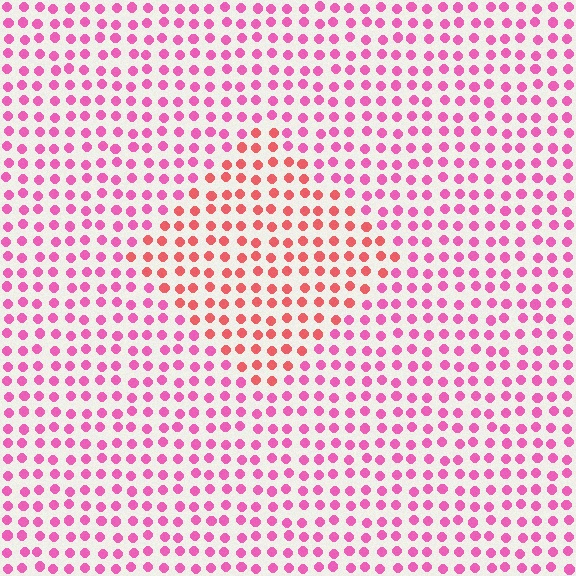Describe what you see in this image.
The image is filled with small pink elements in a uniform arrangement. A diamond-shaped region is visible where the elements are tinted to a slightly different hue, forming a subtle color boundary.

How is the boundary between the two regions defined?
The boundary is defined purely by a slight shift in hue (about 35 degrees). Spacing, size, and orientation are identical on both sides.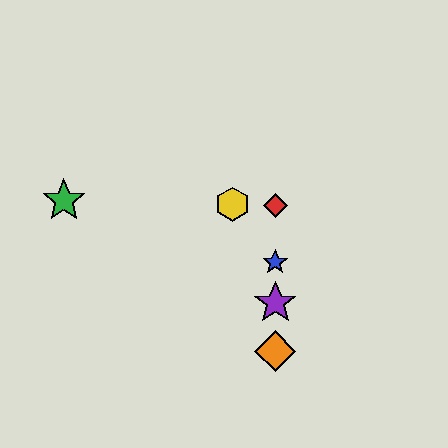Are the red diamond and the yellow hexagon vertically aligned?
No, the red diamond is at x≈275 and the yellow hexagon is at x≈233.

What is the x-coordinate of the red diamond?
The red diamond is at x≈275.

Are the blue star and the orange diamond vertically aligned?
Yes, both are at x≈275.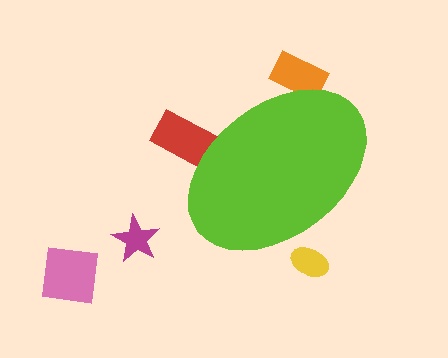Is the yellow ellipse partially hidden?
Yes, the yellow ellipse is partially hidden behind the lime ellipse.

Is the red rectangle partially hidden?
Yes, the red rectangle is partially hidden behind the lime ellipse.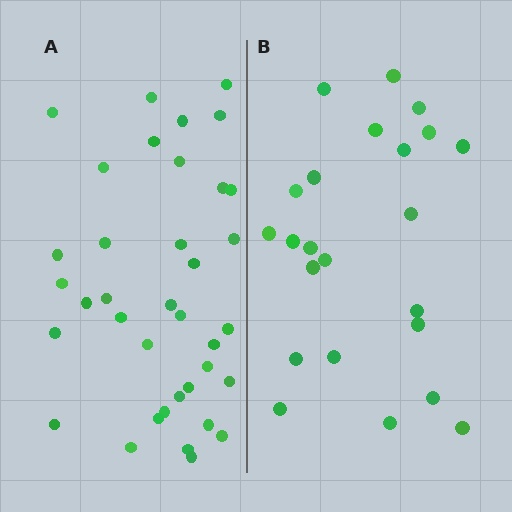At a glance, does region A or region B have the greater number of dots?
Region A (the left region) has more dots.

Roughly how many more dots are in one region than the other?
Region A has approximately 15 more dots than region B.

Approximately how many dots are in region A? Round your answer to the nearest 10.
About 40 dots. (The exact count is 37, which rounds to 40.)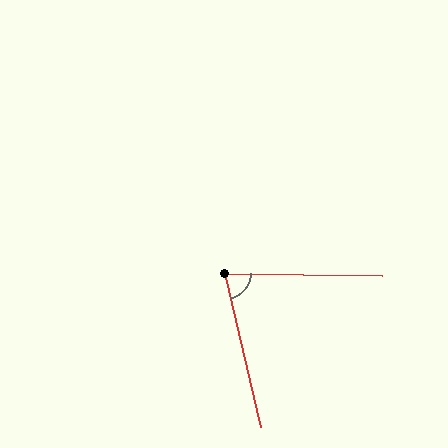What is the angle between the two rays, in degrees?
Approximately 76 degrees.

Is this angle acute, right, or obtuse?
It is acute.